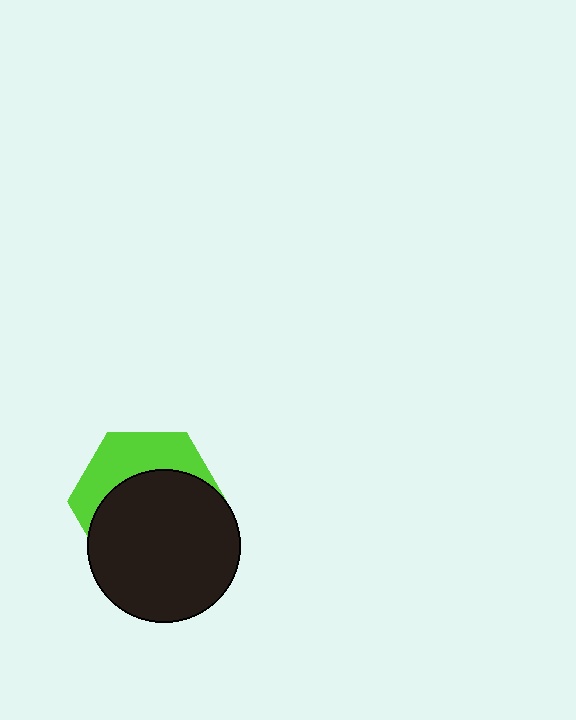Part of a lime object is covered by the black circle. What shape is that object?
It is a hexagon.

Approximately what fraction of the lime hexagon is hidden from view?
Roughly 64% of the lime hexagon is hidden behind the black circle.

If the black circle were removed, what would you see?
You would see the complete lime hexagon.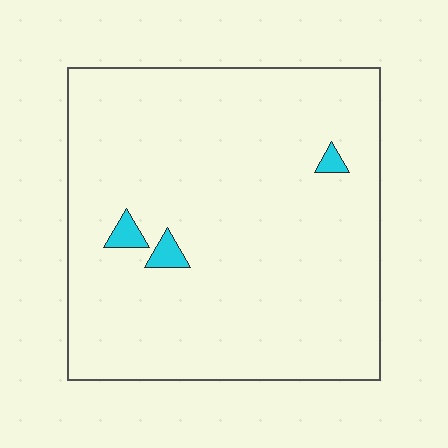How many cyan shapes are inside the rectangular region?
3.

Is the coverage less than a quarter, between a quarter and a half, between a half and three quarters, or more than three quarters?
Less than a quarter.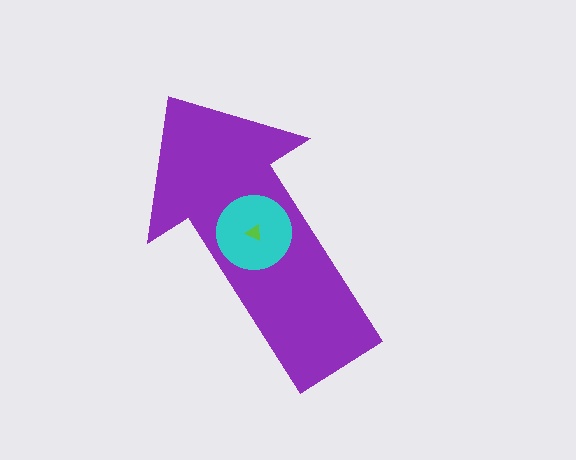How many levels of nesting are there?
3.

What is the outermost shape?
The purple arrow.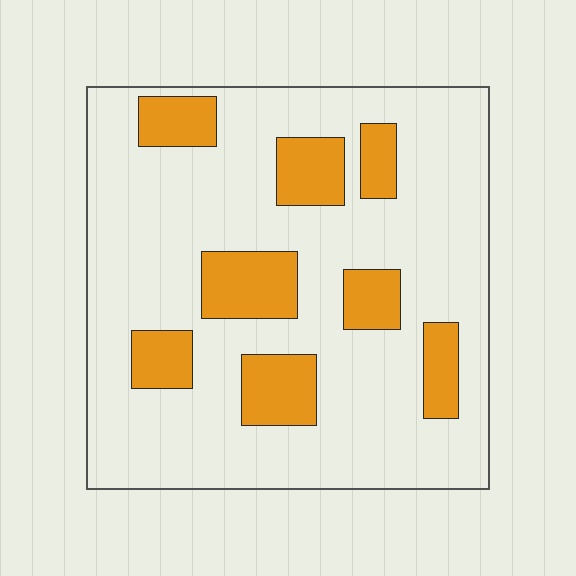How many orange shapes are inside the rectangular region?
8.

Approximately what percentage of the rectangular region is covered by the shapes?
Approximately 20%.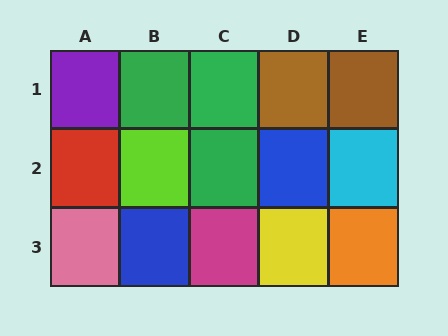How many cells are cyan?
1 cell is cyan.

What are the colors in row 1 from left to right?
Purple, green, green, brown, brown.